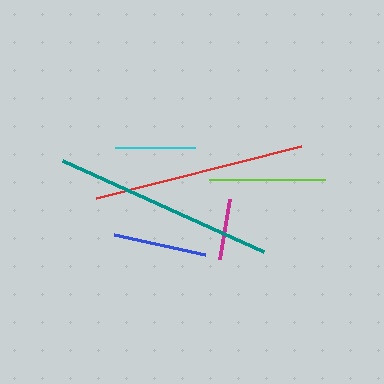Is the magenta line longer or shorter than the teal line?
The teal line is longer than the magenta line.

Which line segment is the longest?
The teal line is the longest at approximately 221 pixels.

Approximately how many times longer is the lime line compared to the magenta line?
The lime line is approximately 1.9 times the length of the magenta line.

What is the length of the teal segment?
The teal segment is approximately 221 pixels long.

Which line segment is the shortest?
The magenta line is the shortest at approximately 60 pixels.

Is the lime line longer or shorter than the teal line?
The teal line is longer than the lime line.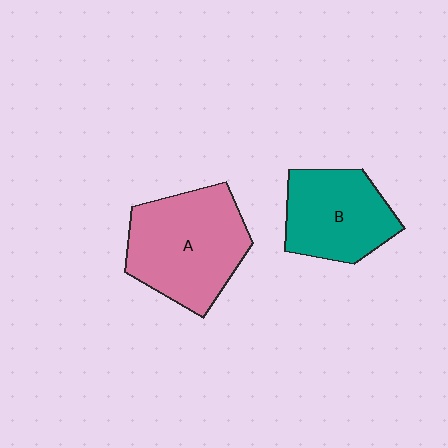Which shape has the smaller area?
Shape B (teal).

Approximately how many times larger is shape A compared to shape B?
Approximately 1.3 times.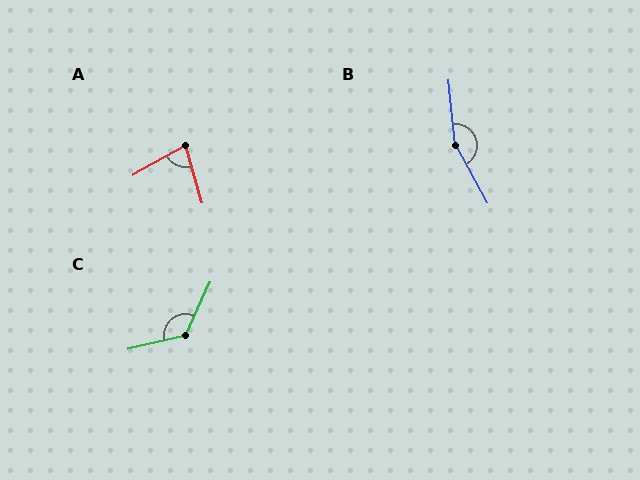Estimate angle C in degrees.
Approximately 128 degrees.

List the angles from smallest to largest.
A (77°), C (128°), B (157°).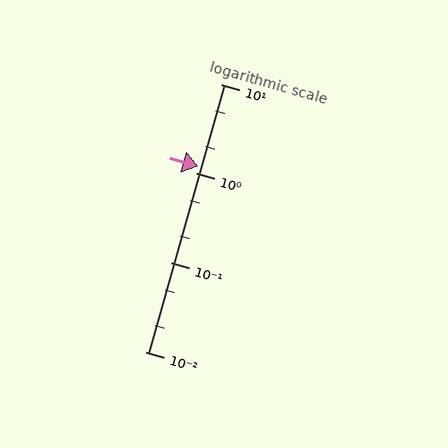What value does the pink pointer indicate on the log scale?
The pointer indicates approximately 1.2.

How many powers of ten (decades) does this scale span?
The scale spans 3 decades, from 0.01 to 10.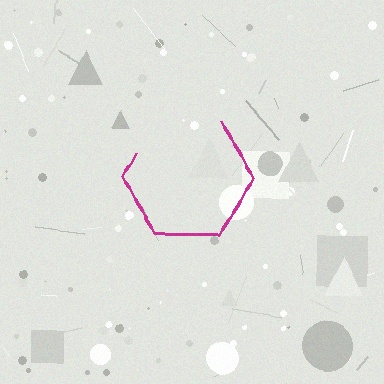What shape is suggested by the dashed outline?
The dashed outline suggests a hexagon.